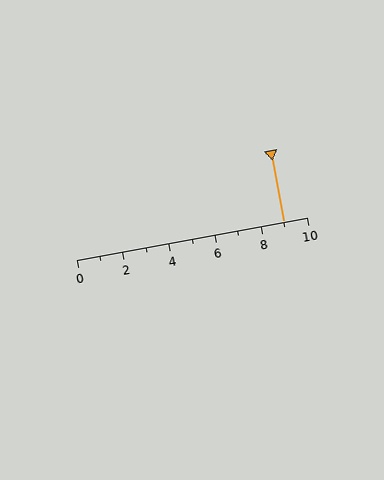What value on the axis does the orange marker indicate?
The marker indicates approximately 9.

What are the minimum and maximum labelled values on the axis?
The axis runs from 0 to 10.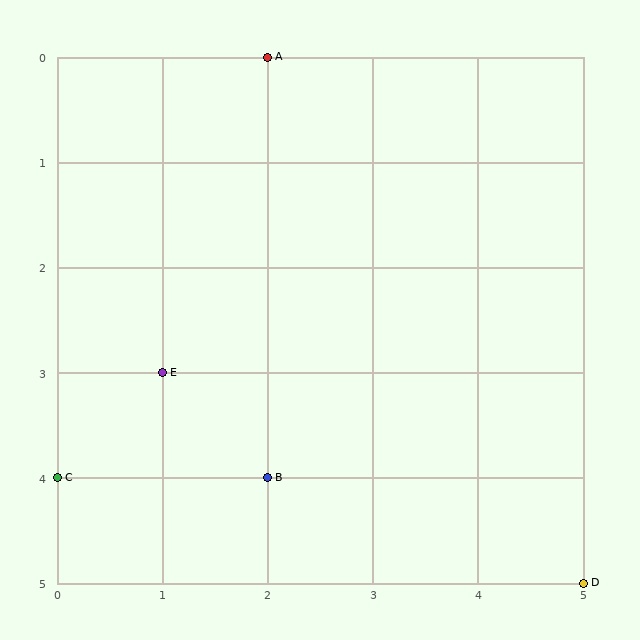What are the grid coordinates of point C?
Point C is at grid coordinates (0, 4).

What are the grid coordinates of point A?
Point A is at grid coordinates (2, 0).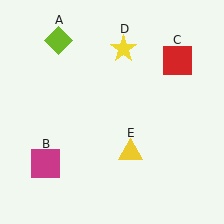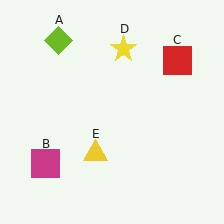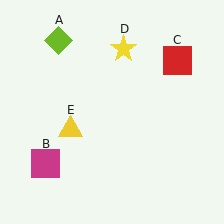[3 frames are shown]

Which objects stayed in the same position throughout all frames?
Lime diamond (object A) and magenta square (object B) and red square (object C) and yellow star (object D) remained stationary.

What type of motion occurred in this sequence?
The yellow triangle (object E) rotated clockwise around the center of the scene.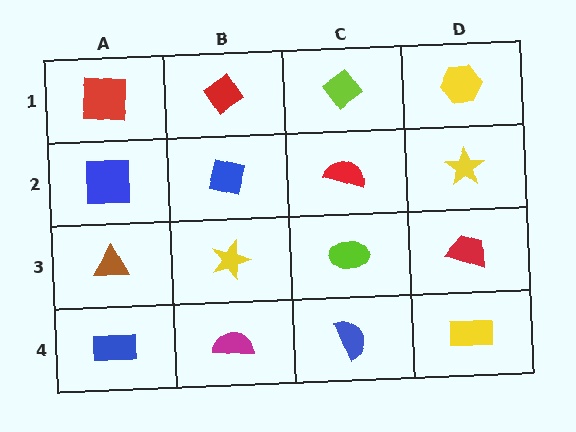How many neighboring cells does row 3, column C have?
4.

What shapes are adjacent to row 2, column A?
A red square (row 1, column A), a brown triangle (row 3, column A), a blue square (row 2, column B).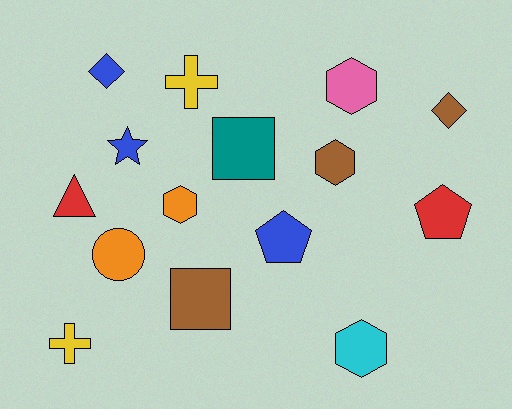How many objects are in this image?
There are 15 objects.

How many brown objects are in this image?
There are 3 brown objects.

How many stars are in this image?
There is 1 star.